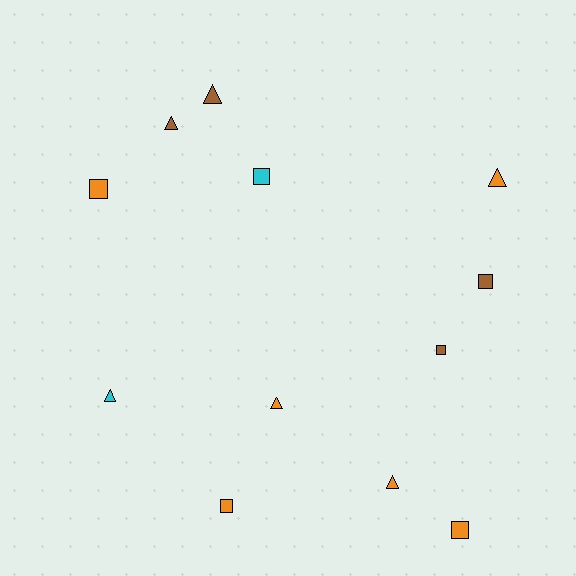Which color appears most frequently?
Orange, with 6 objects.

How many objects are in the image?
There are 12 objects.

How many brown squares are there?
There are 2 brown squares.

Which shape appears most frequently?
Square, with 6 objects.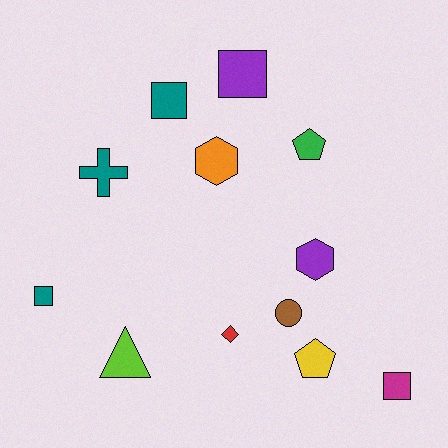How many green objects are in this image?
There is 1 green object.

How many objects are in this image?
There are 12 objects.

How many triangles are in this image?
There is 1 triangle.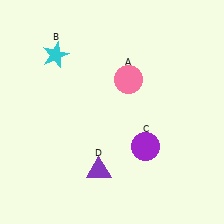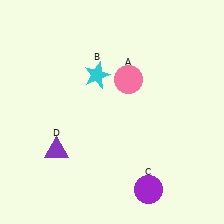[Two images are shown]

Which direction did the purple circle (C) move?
The purple circle (C) moved down.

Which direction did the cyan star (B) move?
The cyan star (B) moved right.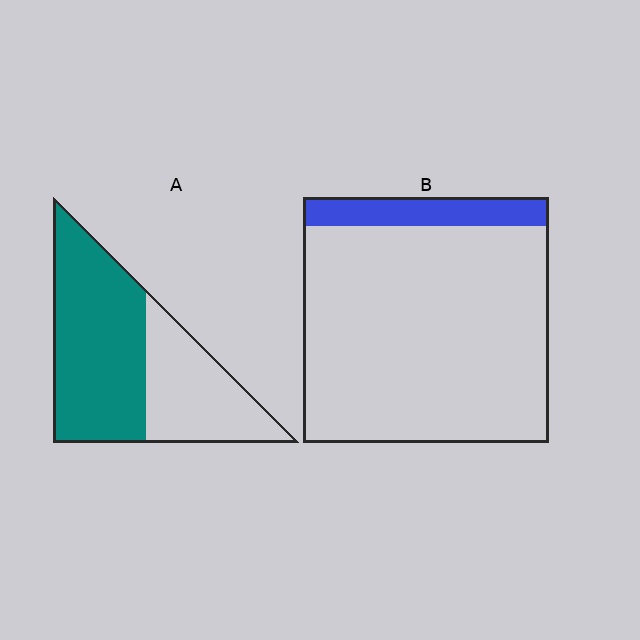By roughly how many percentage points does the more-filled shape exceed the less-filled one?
By roughly 50 percentage points (A over B).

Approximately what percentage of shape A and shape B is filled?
A is approximately 60% and B is approximately 10%.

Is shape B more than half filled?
No.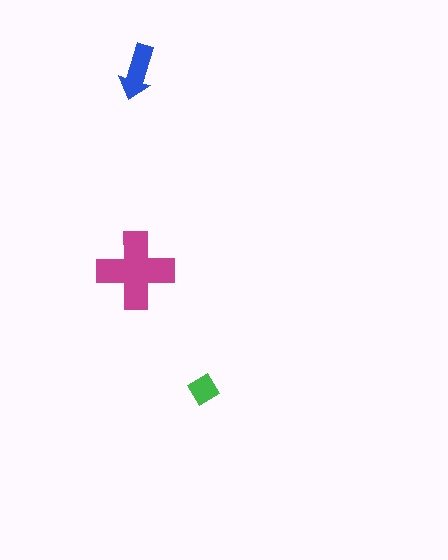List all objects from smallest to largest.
The green diamond, the blue arrow, the magenta cross.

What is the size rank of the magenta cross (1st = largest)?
1st.